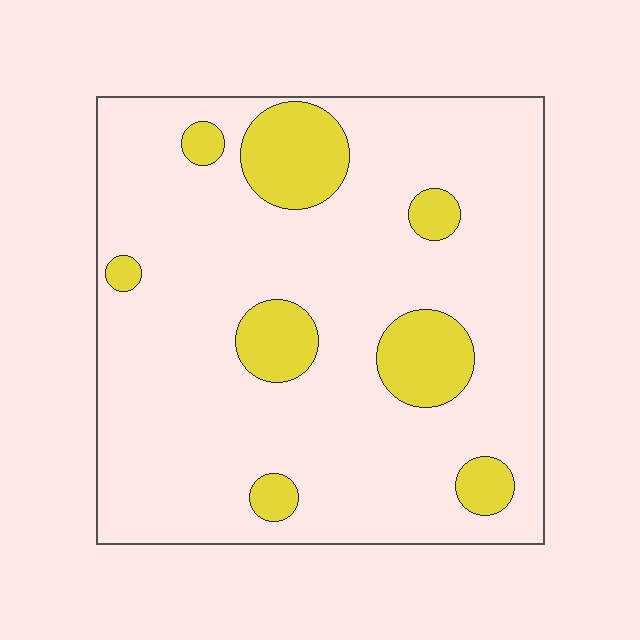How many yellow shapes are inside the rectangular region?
8.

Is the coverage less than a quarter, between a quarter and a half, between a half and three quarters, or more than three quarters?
Less than a quarter.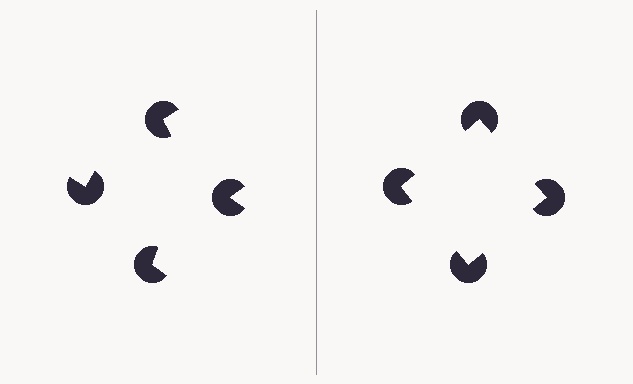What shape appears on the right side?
An illusory square.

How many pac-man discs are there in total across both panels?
8 — 4 on each side.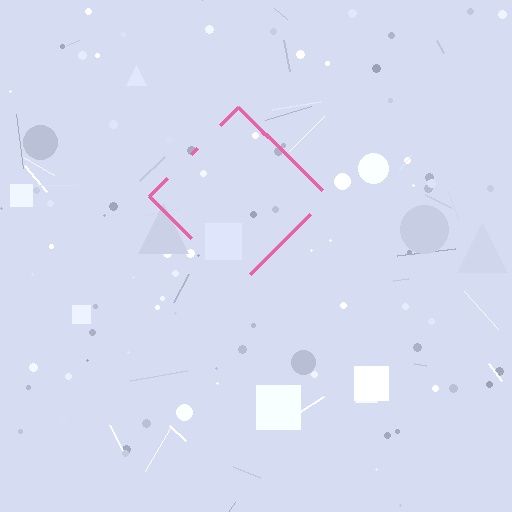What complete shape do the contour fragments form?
The contour fragments form a diamond.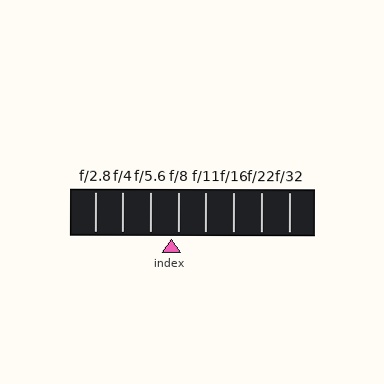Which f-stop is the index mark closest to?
The index mark is closest to f/8.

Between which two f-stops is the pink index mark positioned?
The index mark is between f/5.6 and f/8.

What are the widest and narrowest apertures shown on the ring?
The widest aperture shown is f/2.8 and the narrowest is f/32.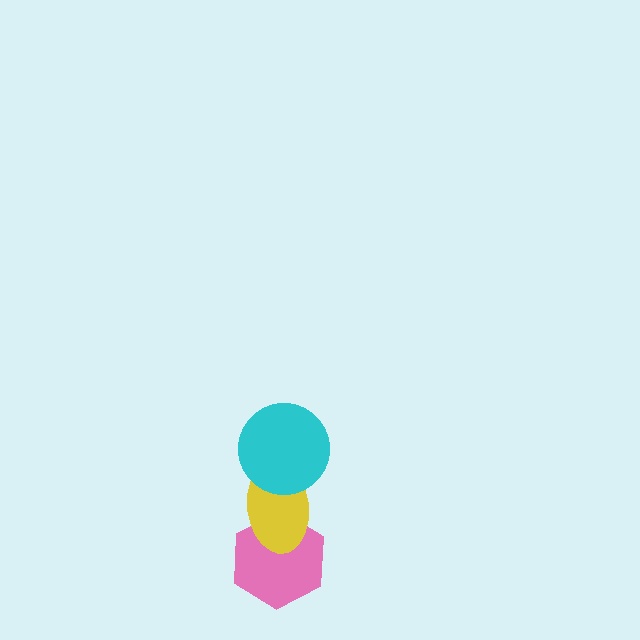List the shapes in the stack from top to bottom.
From top to bottom: the cyan circle, the yellow ellipse, the pink hexagon.